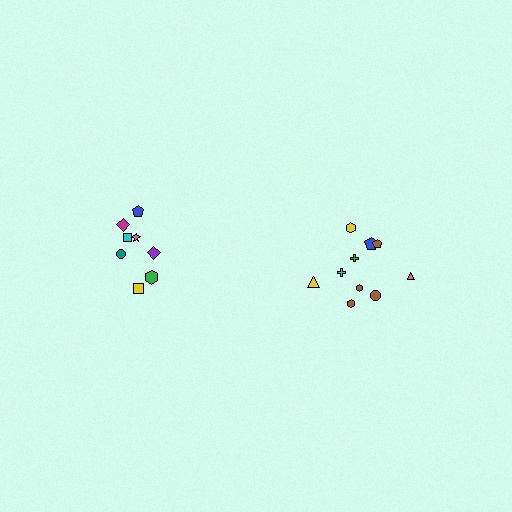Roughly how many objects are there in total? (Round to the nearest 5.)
Roughly 20 objects in total.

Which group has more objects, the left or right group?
The right group.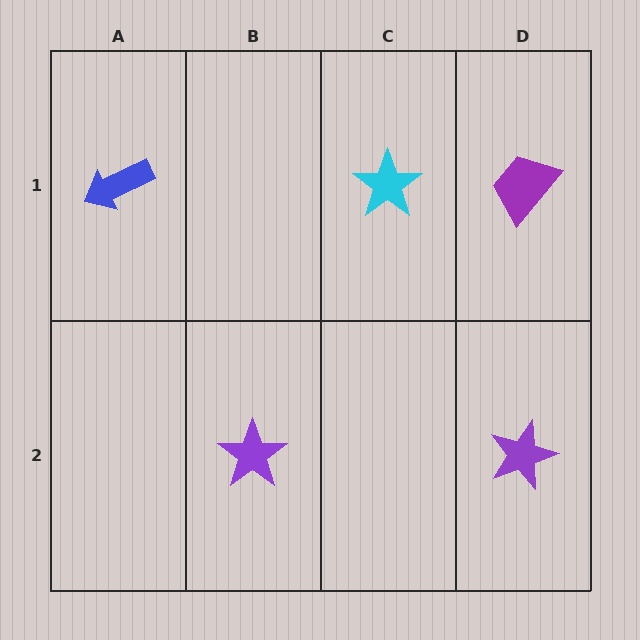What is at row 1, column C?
A cyan star.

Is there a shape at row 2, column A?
No, that cell is empty.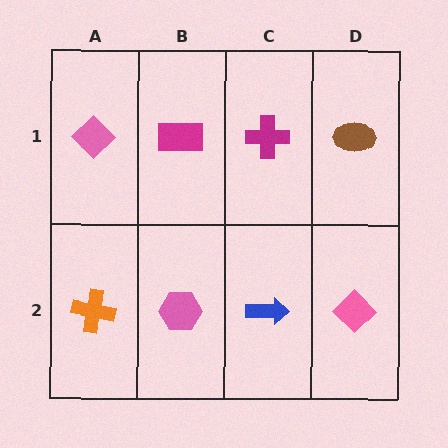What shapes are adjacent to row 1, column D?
A pink diamond (row 2, column D), a magenta cross (row 1, column C).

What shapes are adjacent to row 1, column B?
A pink hexagon (row 2, column B), a pink diamond (row 1, column A), a magenta cross (row 1, column C).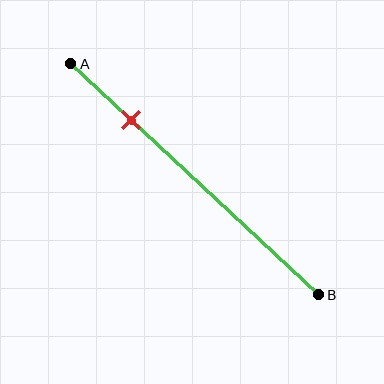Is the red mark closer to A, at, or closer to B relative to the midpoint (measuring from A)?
The red mark is closer to point A than the midpoint of segment AB.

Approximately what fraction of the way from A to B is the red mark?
The red mark is approximately 25% of the way from A to B.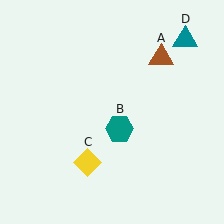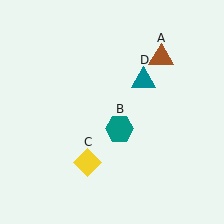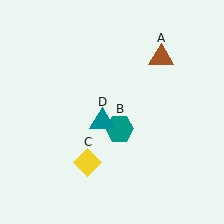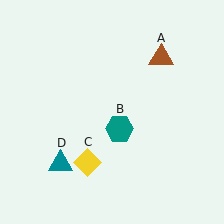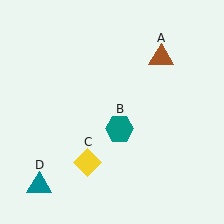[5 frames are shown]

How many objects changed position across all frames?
1 object changed position: teal triangle (object D).